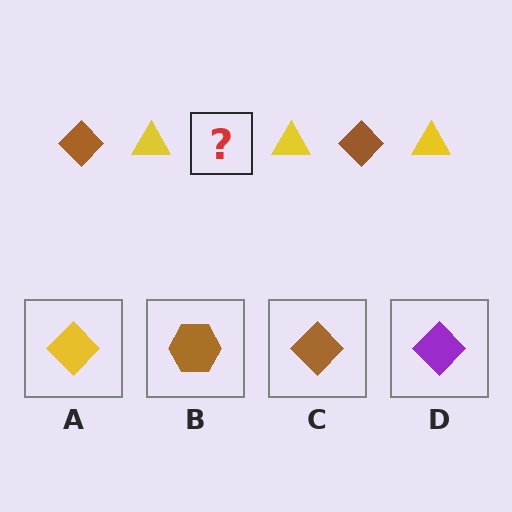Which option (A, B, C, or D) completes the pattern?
C.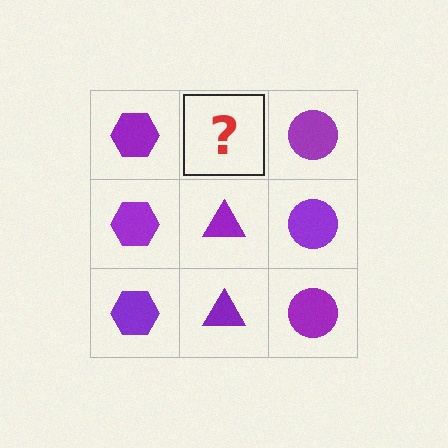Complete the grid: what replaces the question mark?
The question mark should be replaced with a purple triangle.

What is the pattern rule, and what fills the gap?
The rule is that each column has a consistent shape. The gap should be filled with a purple triangle.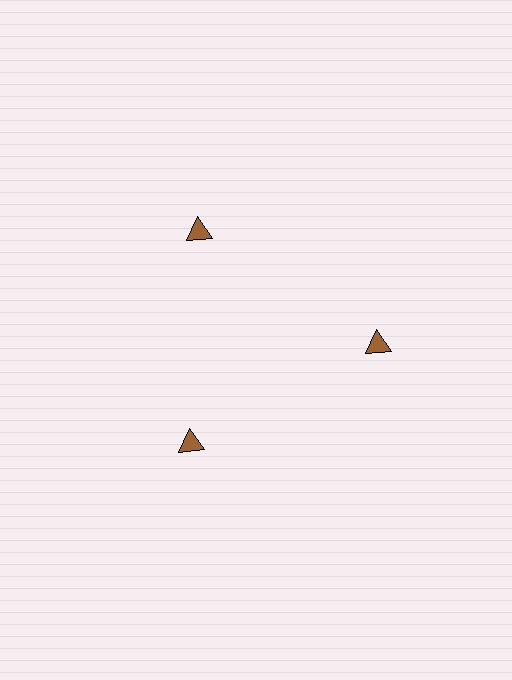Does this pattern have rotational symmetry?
Yes, this pattern has 3-fold rotational symmetry. It looks the same after rotating 120 degrees around the center.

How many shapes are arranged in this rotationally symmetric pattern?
There are 3 shapes, arranged in 3 groups of 1.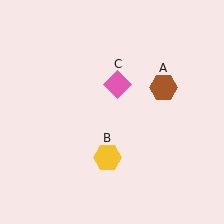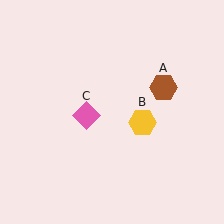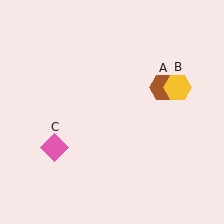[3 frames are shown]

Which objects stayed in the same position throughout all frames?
Brown hexagon (object A) remained stationary.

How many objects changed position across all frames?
2 objects changed position: yellow hexagon (object B), pink diamond (object C).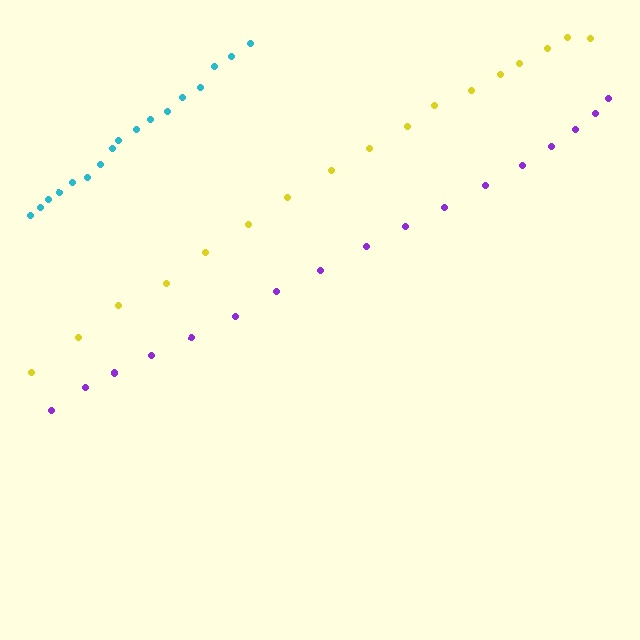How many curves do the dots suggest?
There are 3 distinct paths.